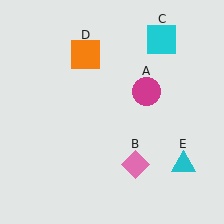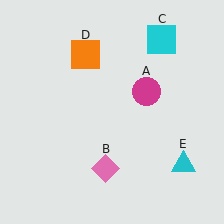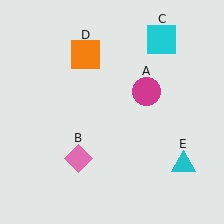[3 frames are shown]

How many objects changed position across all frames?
1 object changed position: pink diamond (object B).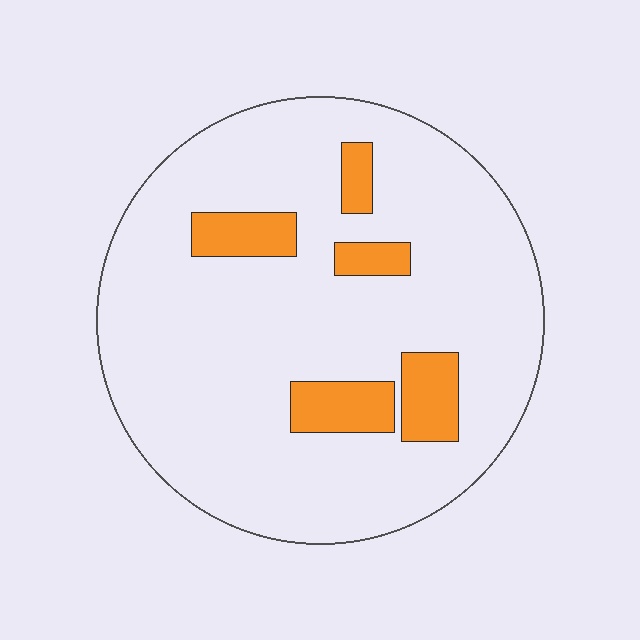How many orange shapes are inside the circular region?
5.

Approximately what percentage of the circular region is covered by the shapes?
Approximately 15%.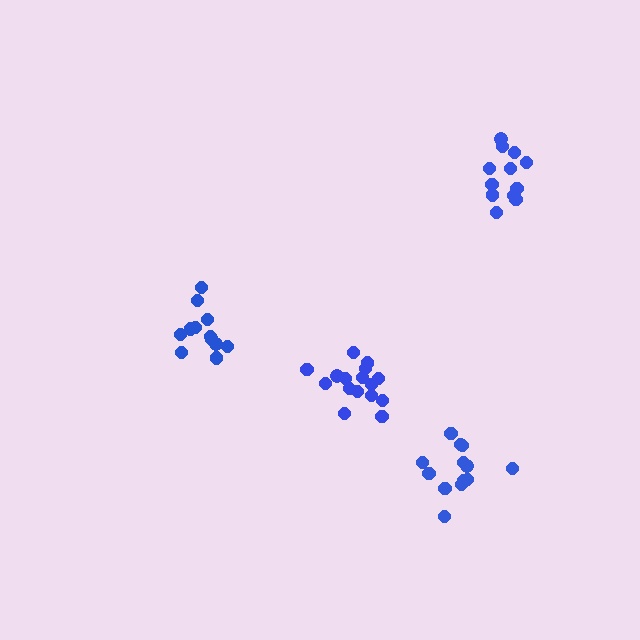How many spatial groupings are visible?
There are 4 spatial groupings.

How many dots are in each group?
Group 1: 12 dots, Group 2: 16 dots, Group 3: 13 dots, Group 4: 12 dots (53 total).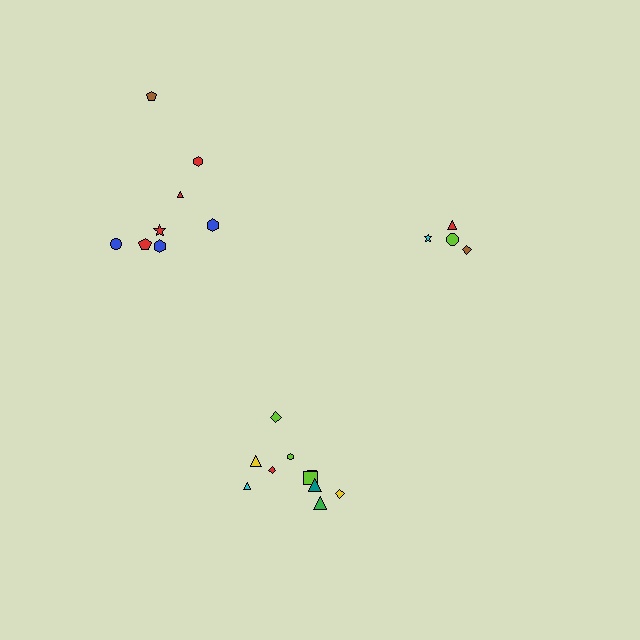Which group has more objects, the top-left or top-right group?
The top-left group.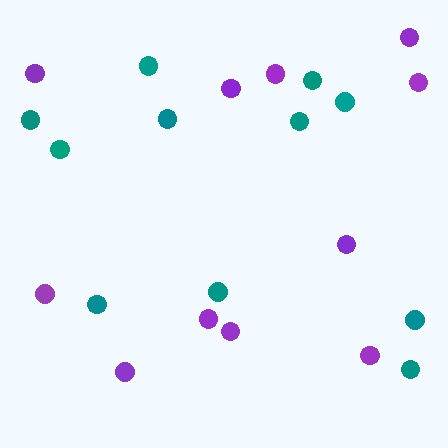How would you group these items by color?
There are 2 groups: one group of purple circles (11) and one group of teal circles (11).